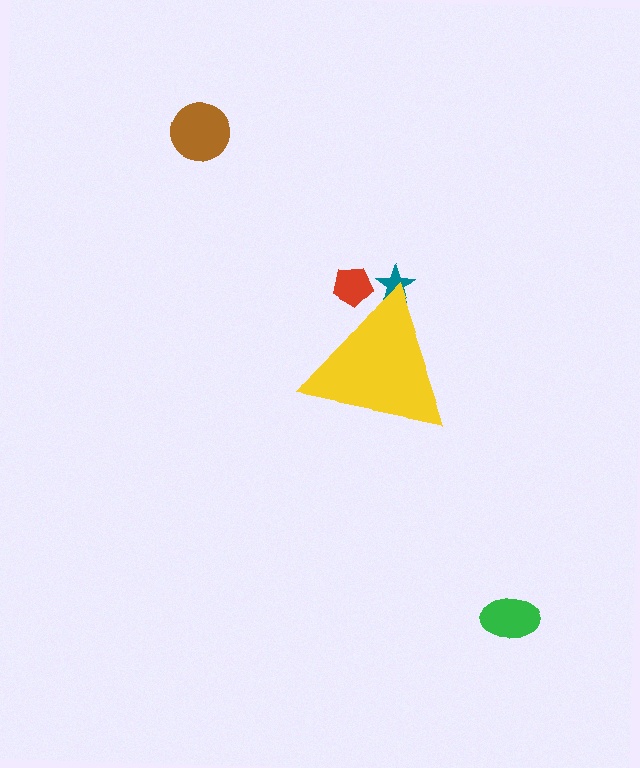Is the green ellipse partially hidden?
No, the green ellipse is fully visible.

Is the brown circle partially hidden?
No, the brown circle is fully visible.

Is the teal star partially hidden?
Yes, the teal star is partially hidden behind the yellow triangle.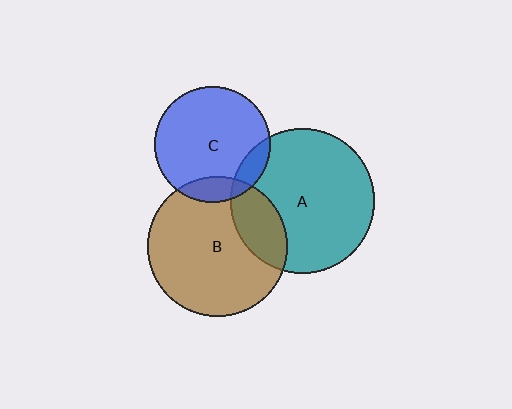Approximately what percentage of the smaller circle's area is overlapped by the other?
Approximately 15%.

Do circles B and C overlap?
Yes.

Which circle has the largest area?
Circle A (teal).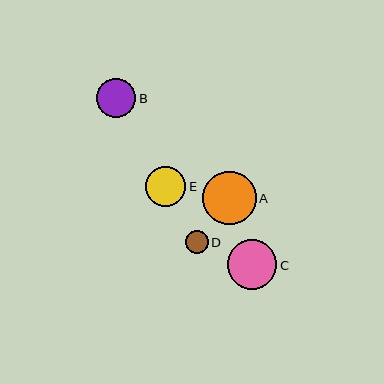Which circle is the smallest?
Circle D is the smallest with a size of approximately 23 pixels.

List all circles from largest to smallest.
From largest to smallest: A, C, E, B, D.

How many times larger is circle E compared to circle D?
Circle E is approximately 1.8 times the size of circle D.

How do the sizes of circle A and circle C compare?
Circle A and circle C are approximately the same size.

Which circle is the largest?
Circle A is the largest with a size of approximately 54 pixels.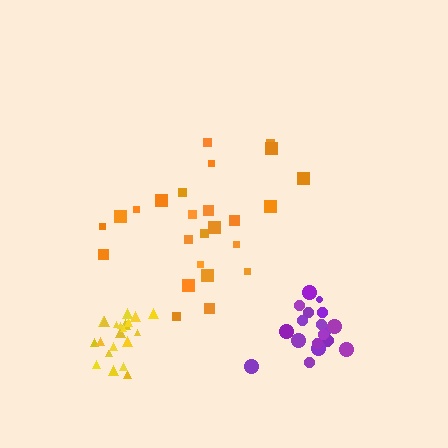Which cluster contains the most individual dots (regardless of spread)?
Orange (25).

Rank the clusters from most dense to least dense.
yellow, purple, orange.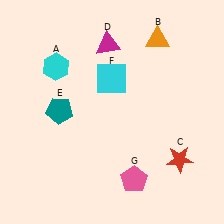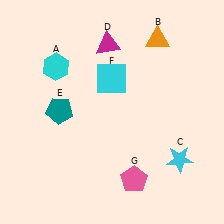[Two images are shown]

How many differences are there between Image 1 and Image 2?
There is 1 difference between the two images.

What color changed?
The star (C) changed from red in Image 1 to cyan in Image 2.